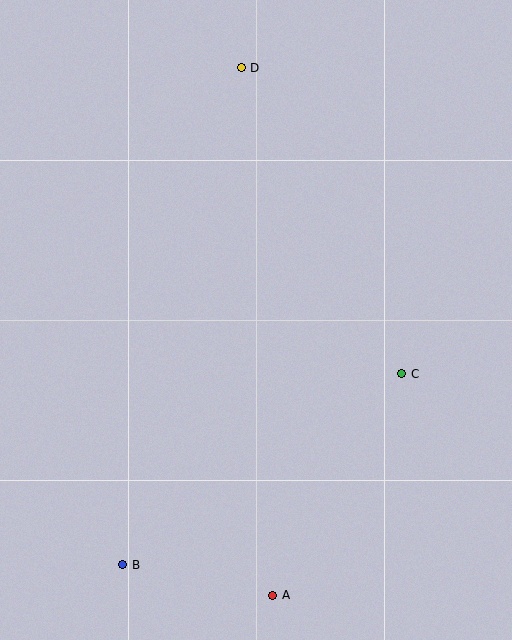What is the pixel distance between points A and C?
The distance between A and C is 257 pixels.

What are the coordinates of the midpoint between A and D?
The midpoint between A and D is at (257, 332).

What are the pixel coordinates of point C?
Point C is at (402, 374).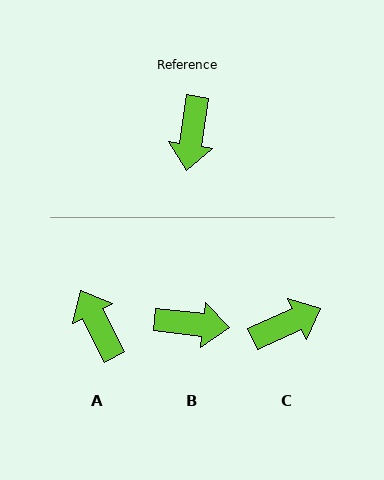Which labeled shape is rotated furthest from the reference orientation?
A, about 144 degrees away.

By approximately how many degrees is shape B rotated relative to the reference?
Approximately 92 degrees counter-clockwise.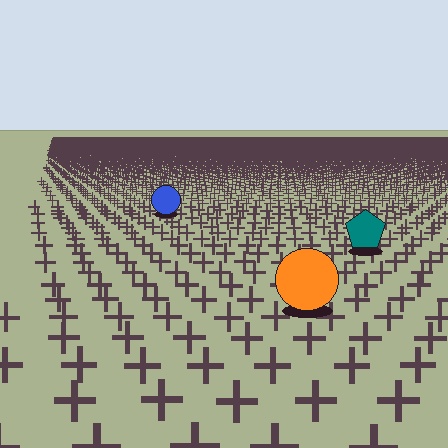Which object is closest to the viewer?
The orange circle is closest. The texture marks near it are larger and more spread out.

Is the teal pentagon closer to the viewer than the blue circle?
Yes. The teal pentagon is closer — you can tell from the texture gradient: the ground texture is coarser near it.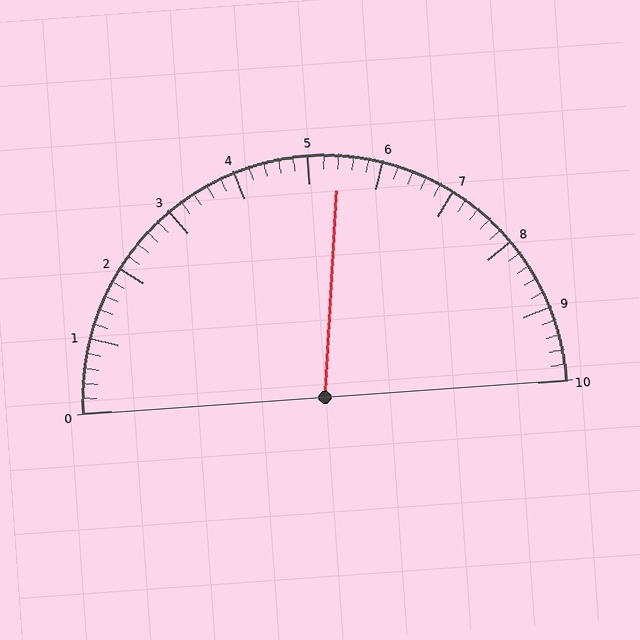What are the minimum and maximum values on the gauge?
The gauge ranges from 0 to 10.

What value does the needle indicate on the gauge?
The needle indicates approximately 5.4.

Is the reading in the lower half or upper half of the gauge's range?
The reading is in the upper half of the range (0 to 10).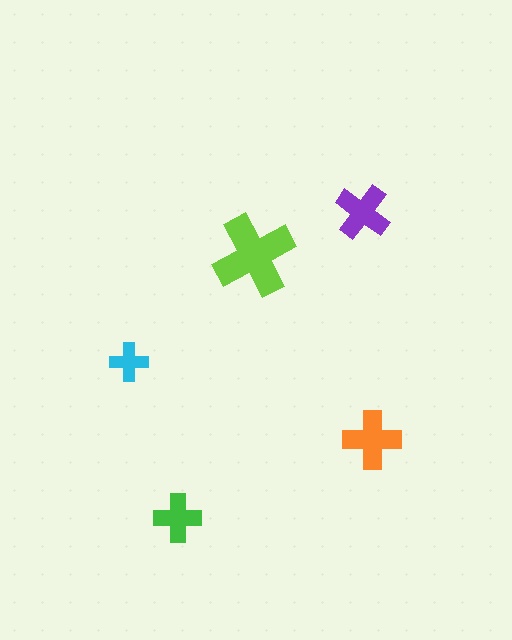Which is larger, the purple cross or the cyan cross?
The purple one.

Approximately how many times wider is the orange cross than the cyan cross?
About 1.5 times wider.